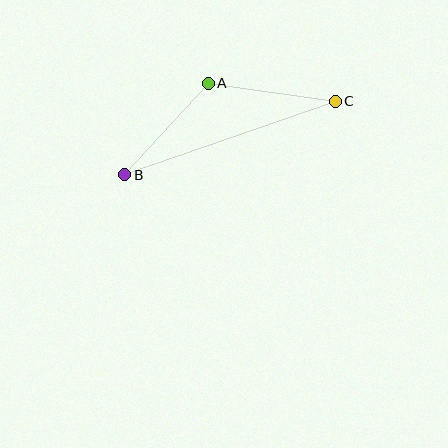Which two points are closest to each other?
Points A and B are closest to each other.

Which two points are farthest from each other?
Points B and C are farthest from each other.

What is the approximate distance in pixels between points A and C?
The distance between A and C is approximately 128 pixels.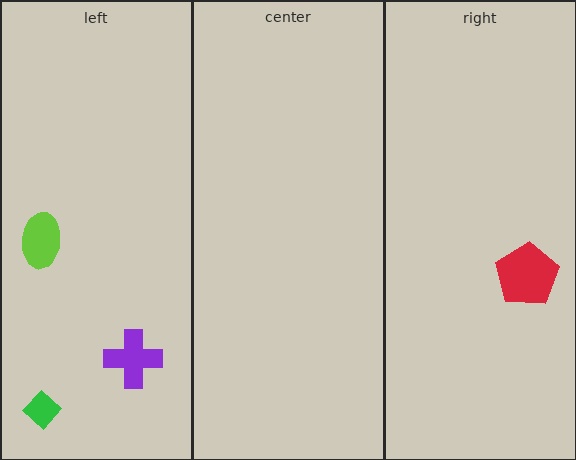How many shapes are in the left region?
3.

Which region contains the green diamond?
The left region.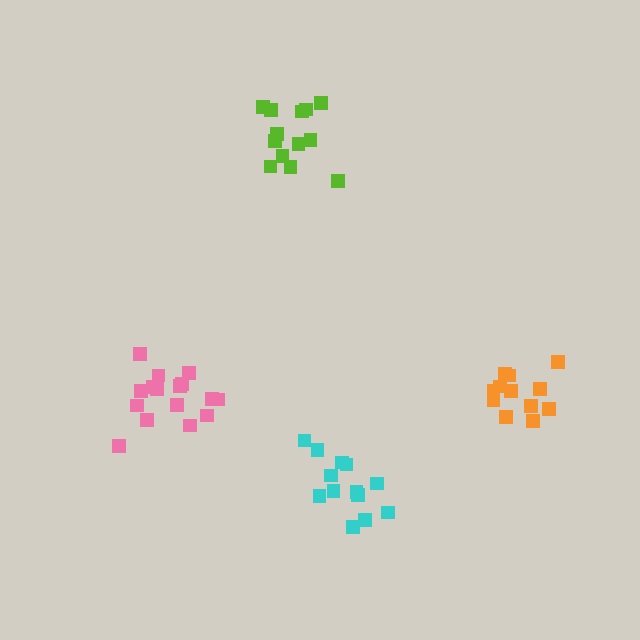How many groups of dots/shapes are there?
There are 4 groups.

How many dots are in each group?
Group 1: 17 dots, Group 2: 14 dots, Group 3: 13 dots, Group 4: 12 dots (56 total).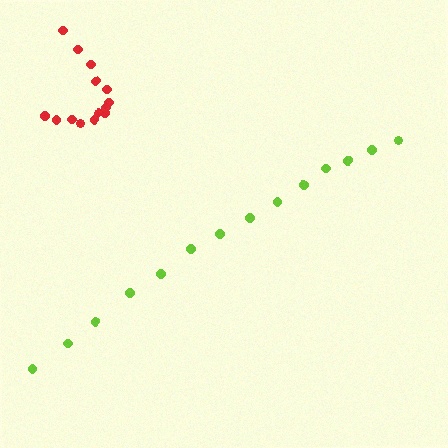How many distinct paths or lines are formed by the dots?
There are 2 distinct paths.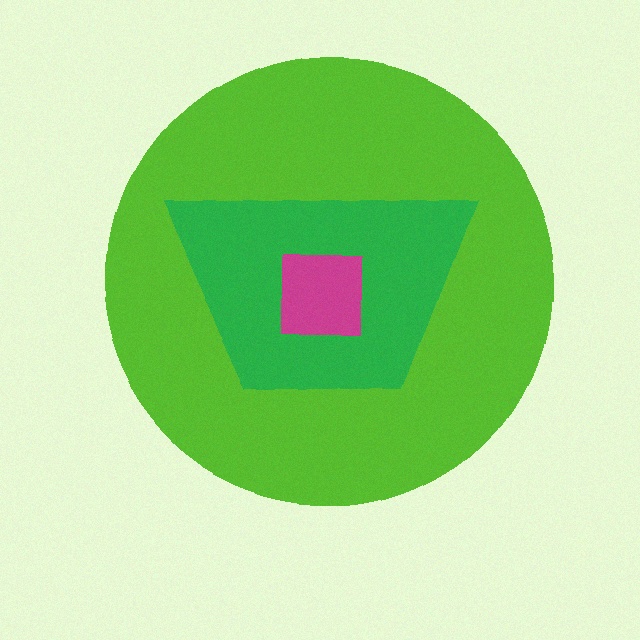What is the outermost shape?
The lime circle.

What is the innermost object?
The magenta square.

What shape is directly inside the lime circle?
The green trapezoid.